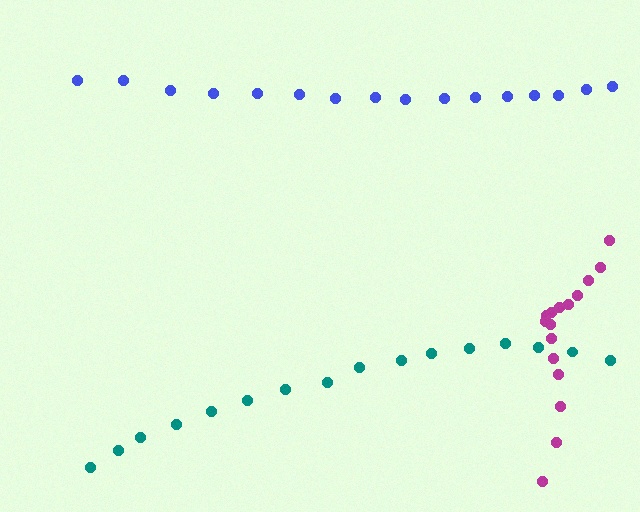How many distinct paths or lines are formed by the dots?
There are 3 distinct paths.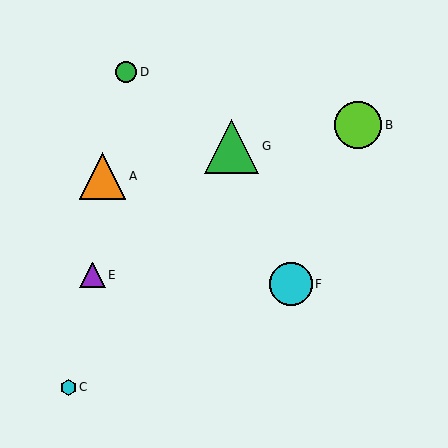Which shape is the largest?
The green triangle (labeled G) is the largest.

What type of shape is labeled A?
Shape A is an orange triangle.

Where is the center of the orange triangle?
The center of the orange triangle is at (102, 176).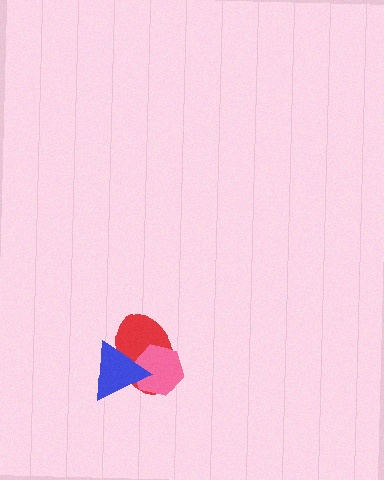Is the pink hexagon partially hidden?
Yes, it is partially covered by another shape.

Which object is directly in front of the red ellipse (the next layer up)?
The pink hexagon is directly in front of the red ellipse.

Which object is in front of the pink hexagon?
The blue triangle is in front of the pink hexagon.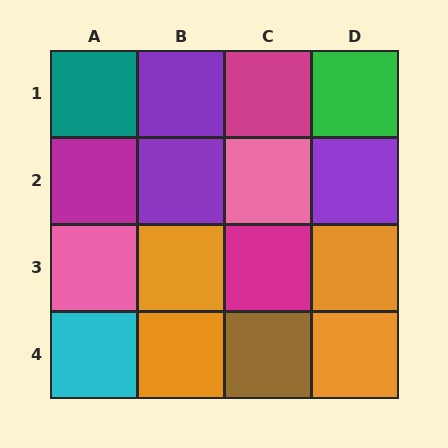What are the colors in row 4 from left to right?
Cyan, orange, brown, orange.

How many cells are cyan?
1 cell is cyan.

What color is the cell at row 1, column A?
Teal.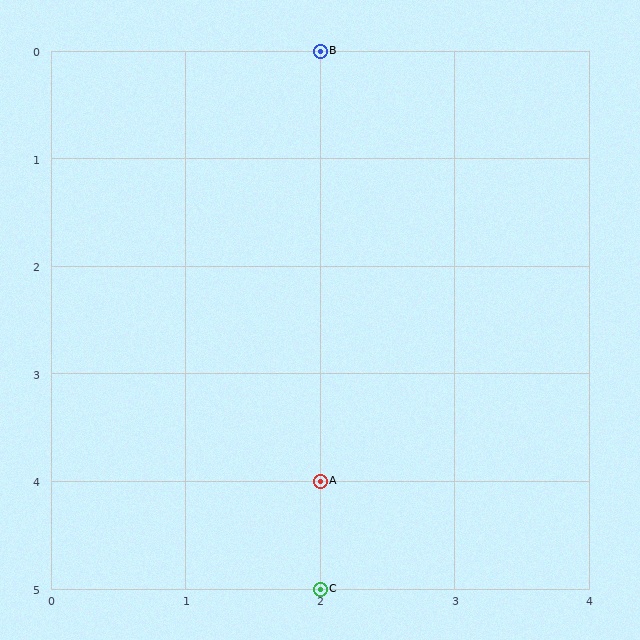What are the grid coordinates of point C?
Point C is at grid coordinates (2, 5).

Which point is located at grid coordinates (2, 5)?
Point C is at (2, 5).